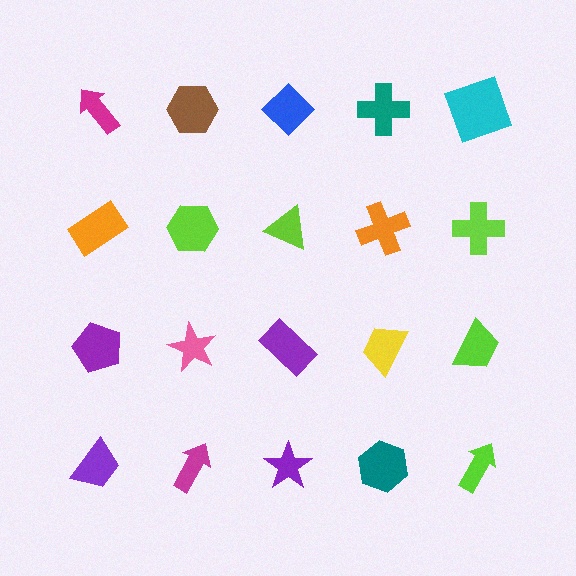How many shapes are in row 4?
5 shapes.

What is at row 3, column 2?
A pink star.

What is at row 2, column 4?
An orange cross.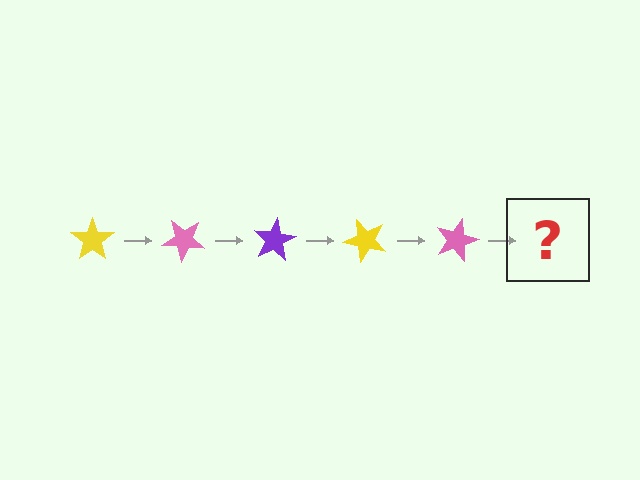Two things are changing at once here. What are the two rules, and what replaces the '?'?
The two rules are that it rotates 40 degrees each step and the color cycles through yellow, pink, and purple. The '?' should be a purple star, rotated 200 degrees from the start.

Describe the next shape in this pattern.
It should be a purple star, rotated 200 degrees from the start.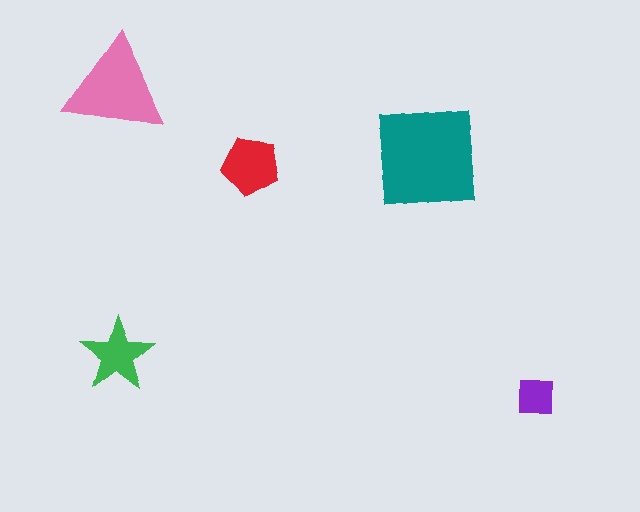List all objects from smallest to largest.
The purple square, the green star, the red pentagon, the pink triangle, the teal square.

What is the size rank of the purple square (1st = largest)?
5th.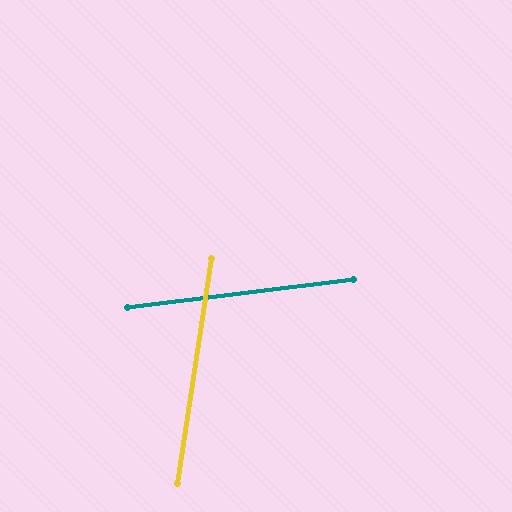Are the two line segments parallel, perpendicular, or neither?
Neither parallel nor perpendicular — they differ by about 74°.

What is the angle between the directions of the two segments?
Approximately 74 degrees.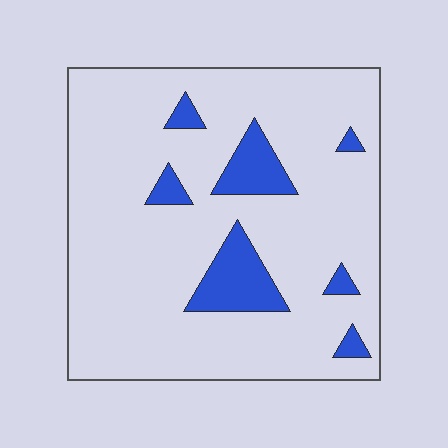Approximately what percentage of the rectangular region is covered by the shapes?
Approximately 10%.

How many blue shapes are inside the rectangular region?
7.